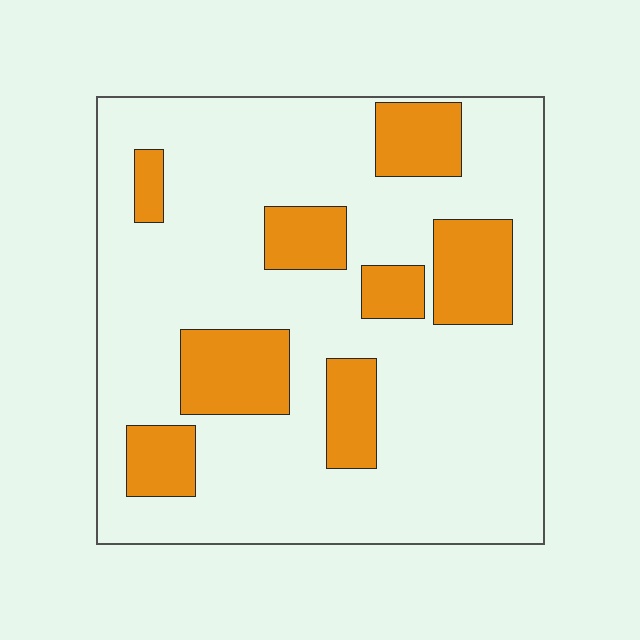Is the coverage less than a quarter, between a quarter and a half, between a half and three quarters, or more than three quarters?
Less than a quarter.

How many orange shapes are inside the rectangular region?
8.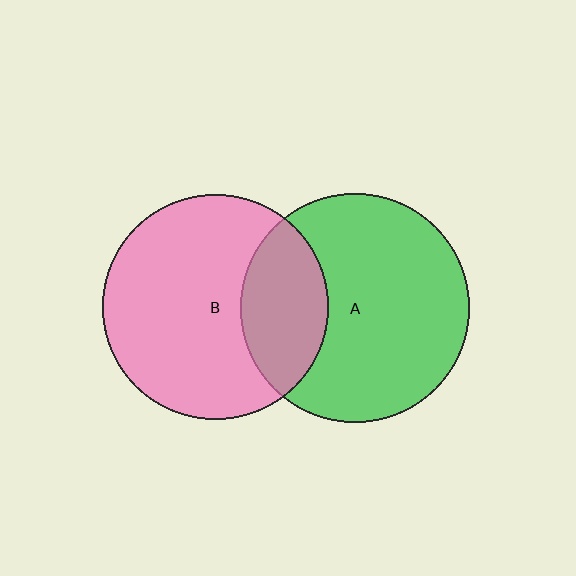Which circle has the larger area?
Circle A (green).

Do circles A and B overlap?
Yes.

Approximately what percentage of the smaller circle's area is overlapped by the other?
Approximately 25%.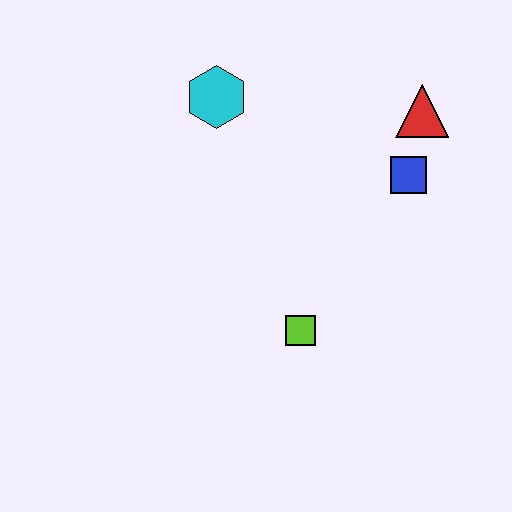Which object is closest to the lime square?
The blue square is closest to the lime square.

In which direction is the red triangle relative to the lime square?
The red triangle is above the lime square.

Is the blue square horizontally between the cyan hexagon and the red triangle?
Yes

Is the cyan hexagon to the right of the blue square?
No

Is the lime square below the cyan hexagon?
Yes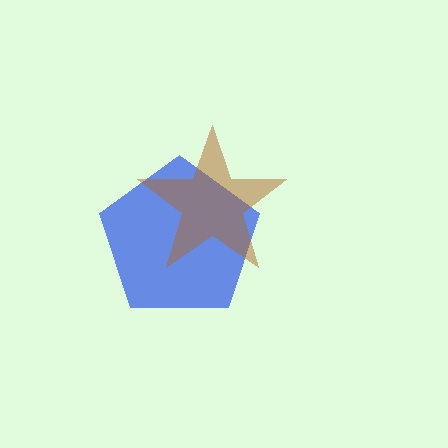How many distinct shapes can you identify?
There are 2 distinct shapes: a blue pentagon, a brown star.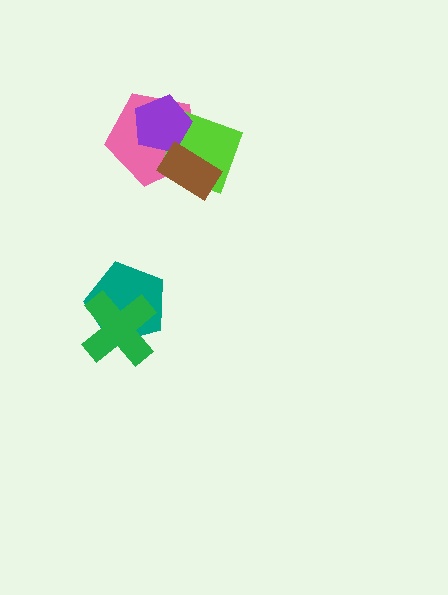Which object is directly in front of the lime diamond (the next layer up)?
The purple pentagon is directly in front of the lime diamond.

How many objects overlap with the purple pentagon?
2 objects overlap with the purple pentagon.